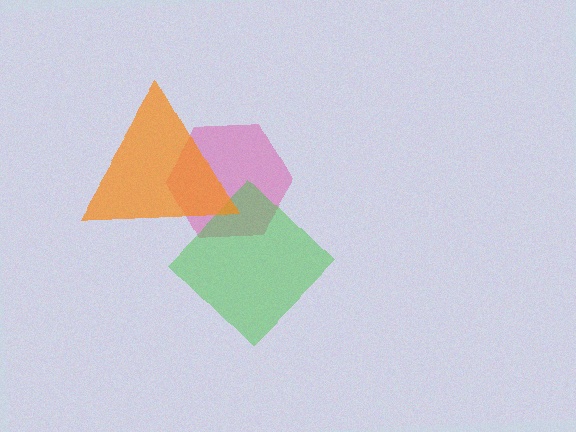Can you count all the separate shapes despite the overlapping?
Yes, there are 3 separate shapes.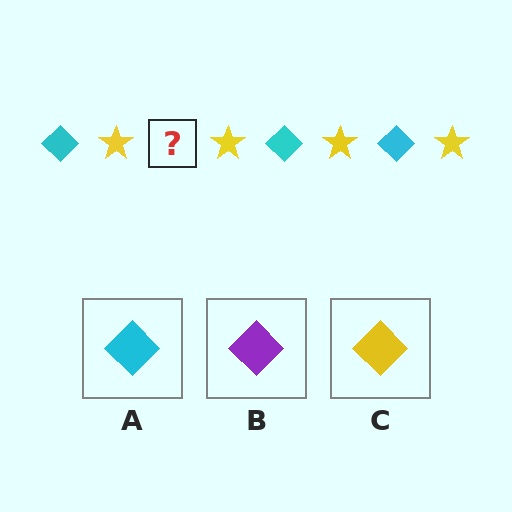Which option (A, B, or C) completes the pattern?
A.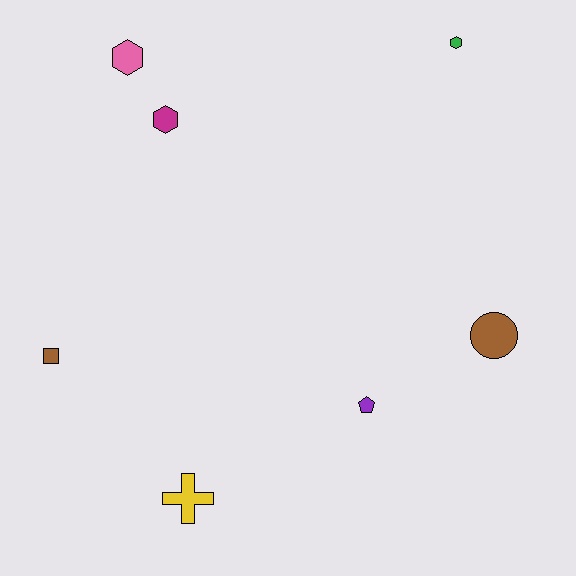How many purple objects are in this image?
There is 1 purple object.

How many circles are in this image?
There is 1 circle.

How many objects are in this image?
There are 7 objects.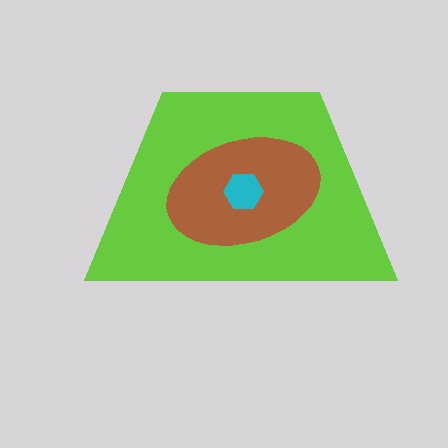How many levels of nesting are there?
3.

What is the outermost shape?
The lime trapezoid.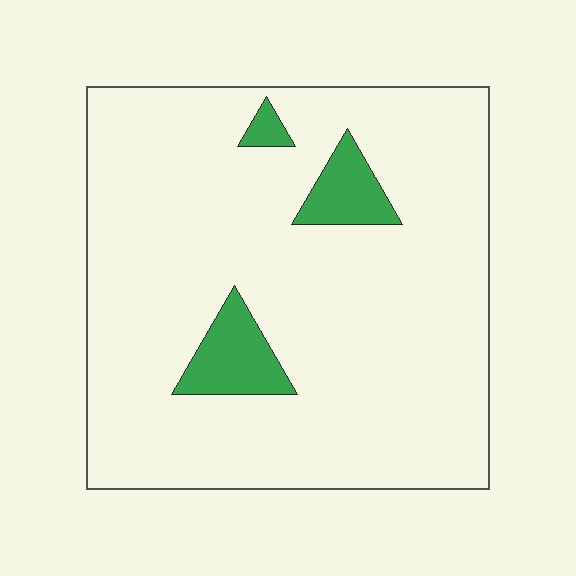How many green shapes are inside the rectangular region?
3.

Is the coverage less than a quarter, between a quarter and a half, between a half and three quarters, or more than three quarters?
Less than a quarter.